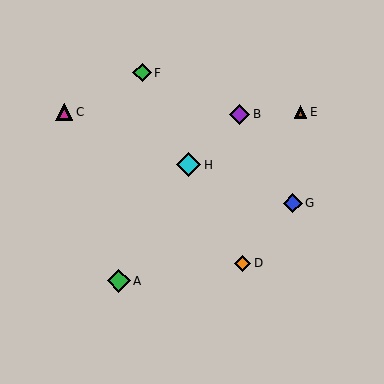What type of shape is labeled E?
Shape E is a brown triangle.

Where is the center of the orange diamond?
The center of the orange diamond is at (242, 264).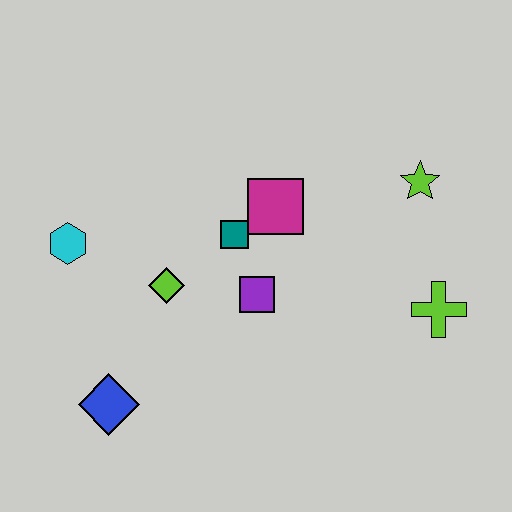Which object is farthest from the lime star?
The blue diamond is farthest from the lime star.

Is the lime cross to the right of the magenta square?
Yes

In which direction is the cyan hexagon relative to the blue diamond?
The cyan hexagon is above the blue diamond.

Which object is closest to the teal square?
The magenta square is closest to the teal square.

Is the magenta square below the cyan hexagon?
No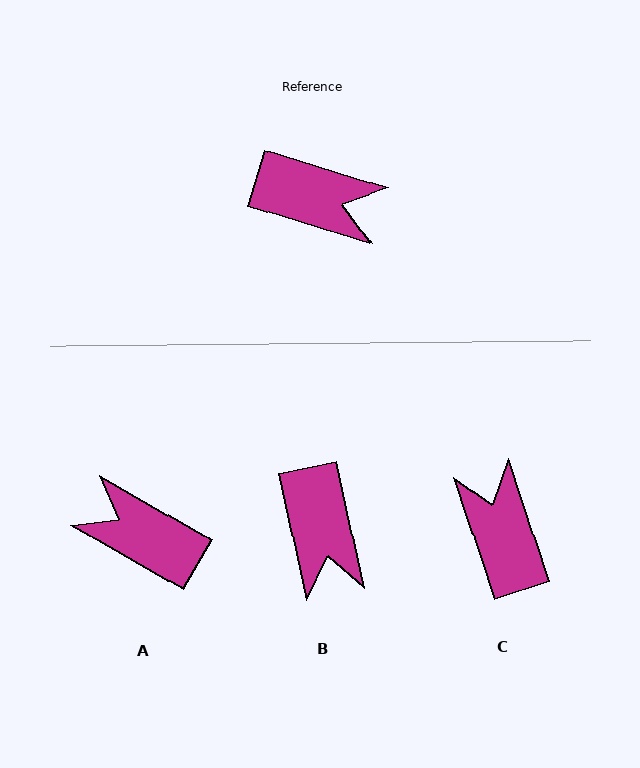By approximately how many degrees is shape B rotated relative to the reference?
Approximately 61 degrees clockwise.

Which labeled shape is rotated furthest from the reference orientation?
A, about 168 degrees away.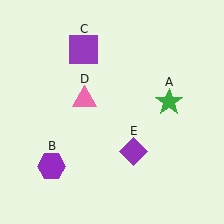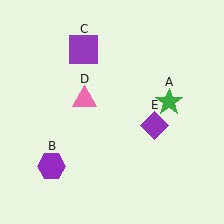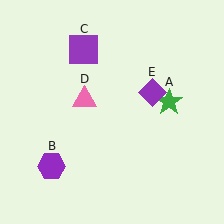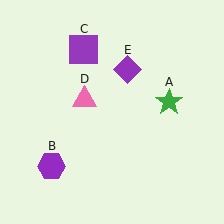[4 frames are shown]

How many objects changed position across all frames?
1 object changed position: purple diamond (object E).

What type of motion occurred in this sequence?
The purple diamond (object E) rotated counterclockwise around the center of the scene.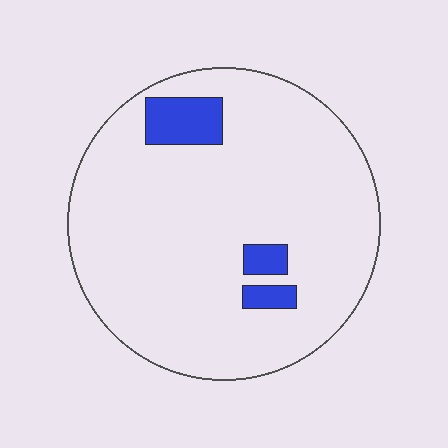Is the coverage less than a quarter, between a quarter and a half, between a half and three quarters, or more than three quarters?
Less than a quarter.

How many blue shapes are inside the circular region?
3.